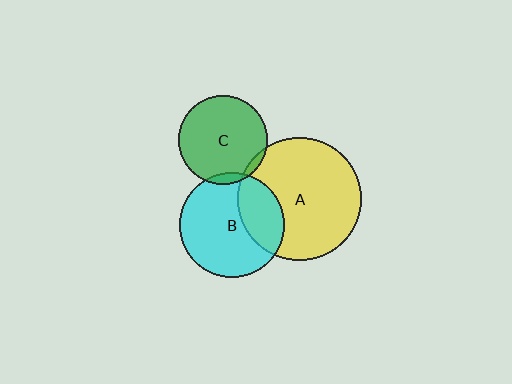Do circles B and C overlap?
Yes.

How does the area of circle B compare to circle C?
Approximately 1.4 times.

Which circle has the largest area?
Circle A (yellow).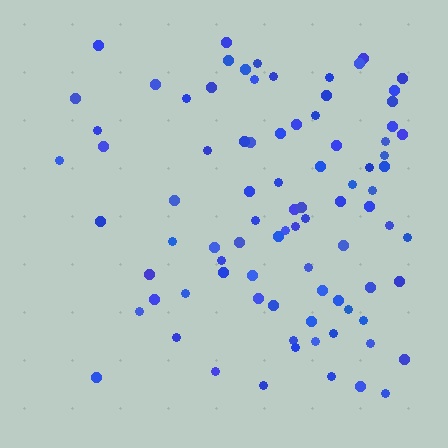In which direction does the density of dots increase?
From left to right, with the right side densest.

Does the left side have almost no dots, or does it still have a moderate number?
Still a moderate number, just noticeably fewer than the right.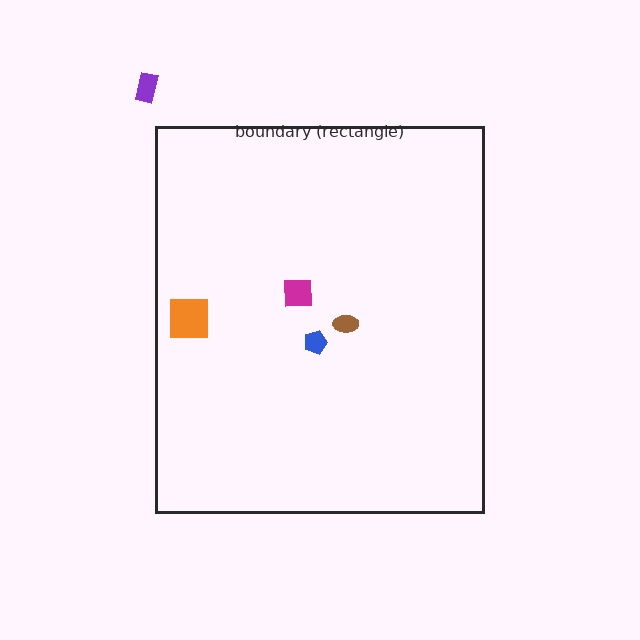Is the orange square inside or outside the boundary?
Inside.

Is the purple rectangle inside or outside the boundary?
Outside.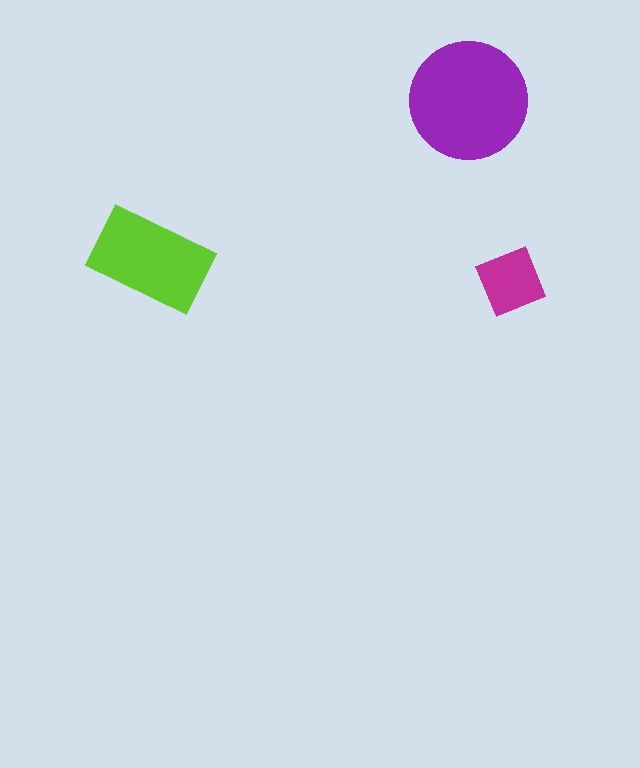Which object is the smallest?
The magenta square.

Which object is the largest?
The purple circle.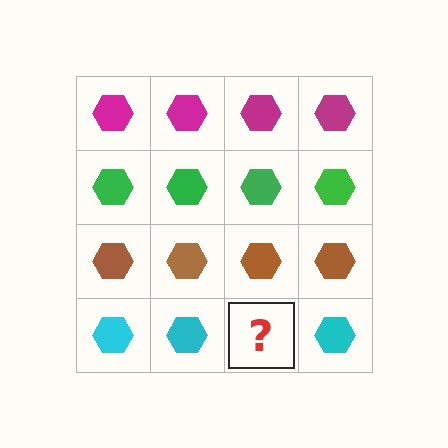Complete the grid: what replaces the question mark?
The question mark should be replaced with a cyan hexagon.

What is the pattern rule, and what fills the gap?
The rule is that each row has a consistent color. The gap should be filled with a cyan hexagon.